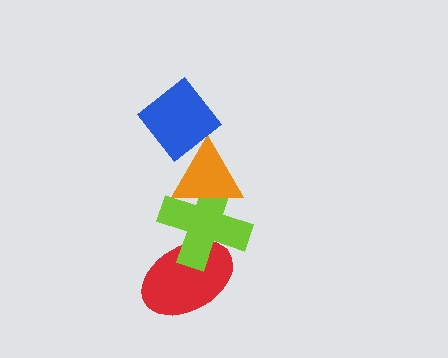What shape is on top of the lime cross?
The orange triangle is on top of the lime cross.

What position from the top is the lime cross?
The lime cross is 3rd from the top.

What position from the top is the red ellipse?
The red ellipse is 4th from the top.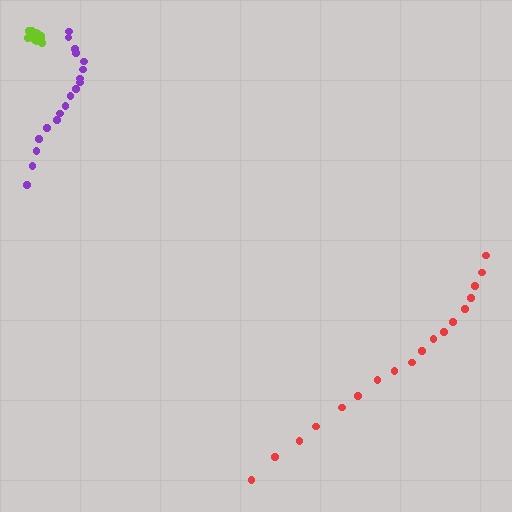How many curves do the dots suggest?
There are 3 distinct paths.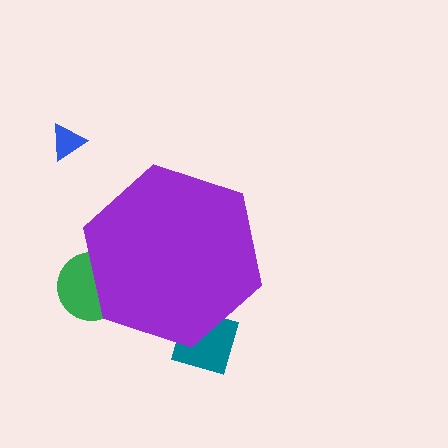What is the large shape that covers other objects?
A purple hexagon.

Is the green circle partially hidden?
Yes, the green circle is partially hidden behind the purple hexagon.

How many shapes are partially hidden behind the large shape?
2 shapes are partially hidden.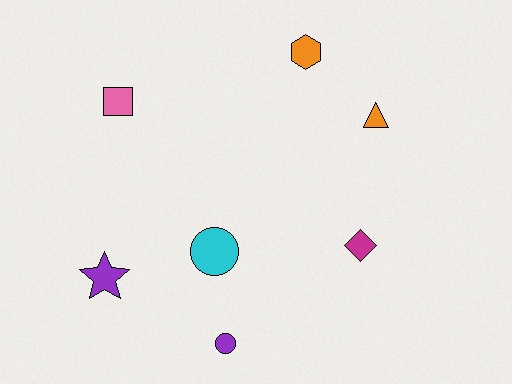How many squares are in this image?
There is 1 square.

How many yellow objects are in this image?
There are no yellow objects.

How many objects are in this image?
There are 7 objects.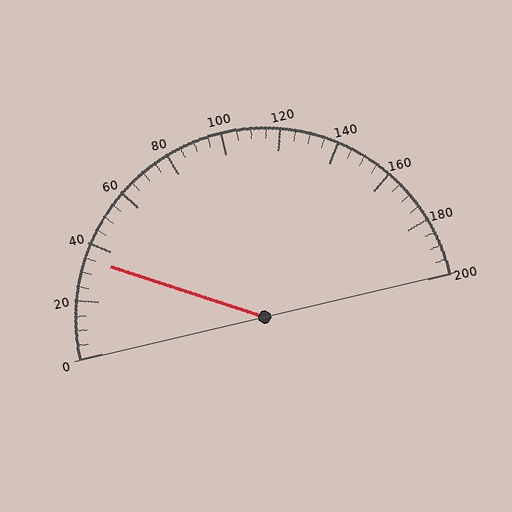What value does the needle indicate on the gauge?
The needle indicates approximately 35.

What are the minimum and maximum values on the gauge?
The gauge ranges from 0 to 200.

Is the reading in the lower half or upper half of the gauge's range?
The reading is in the lower half of the range (0 to 200).